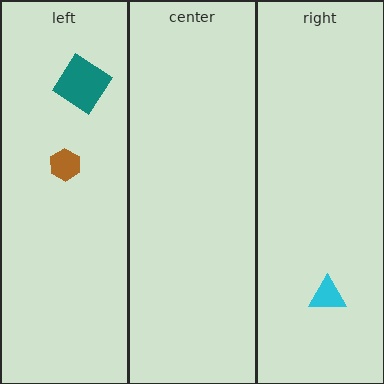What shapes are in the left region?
The brown hexagon, the teal diamond.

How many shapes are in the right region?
1.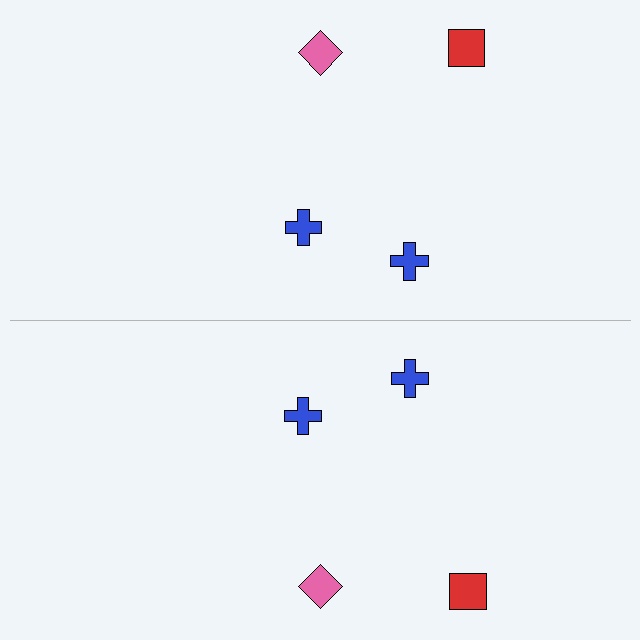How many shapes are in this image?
There are 8 shapes in this image.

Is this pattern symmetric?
Yes, this pattern has bilateral (reflection) symmetry.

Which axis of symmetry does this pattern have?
The pattern has a horizontal axis of symmetry running through the center of the image.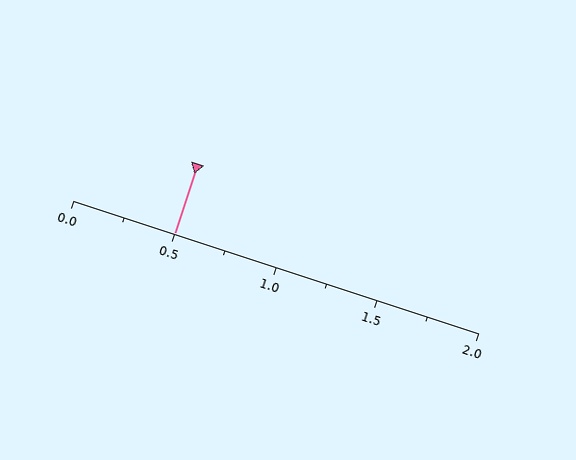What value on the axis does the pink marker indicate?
The marker indicates approximately 0.5.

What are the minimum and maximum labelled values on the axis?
The axis runs from 0.0 to 2.0.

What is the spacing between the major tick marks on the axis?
The major ticks are spaced 0.5 apart.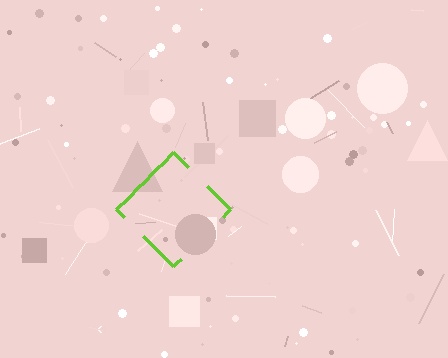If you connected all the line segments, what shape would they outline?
They would outline a diamond.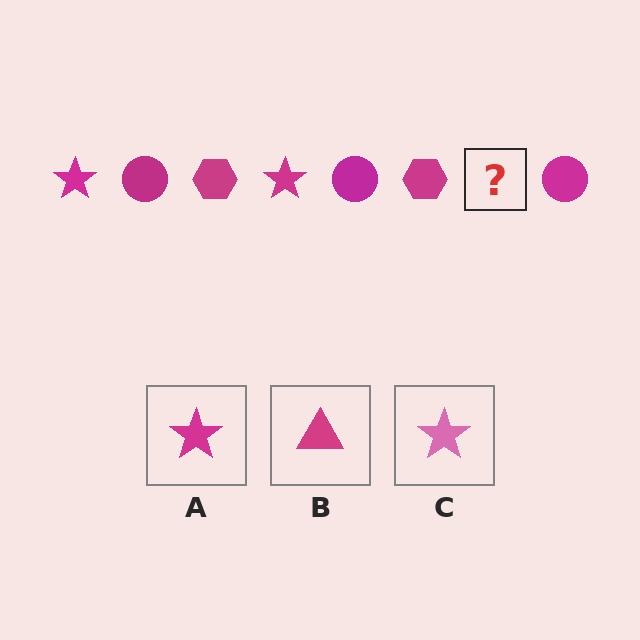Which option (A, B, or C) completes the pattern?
A.